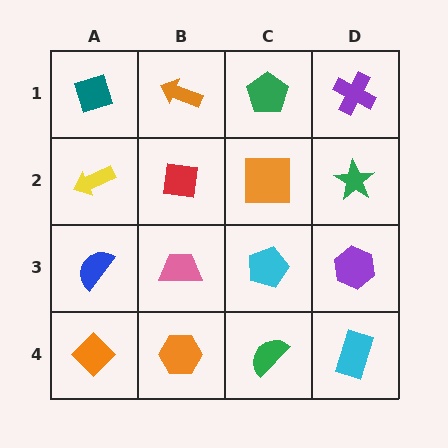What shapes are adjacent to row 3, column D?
A green star (row 2, column D), a cyan rectangle (row 4, column D), a cyan pentagon (row 3, column C).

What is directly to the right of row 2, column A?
A red square.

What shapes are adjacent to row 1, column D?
A green star (row 2, column D), a green pentagon (row 1, column C).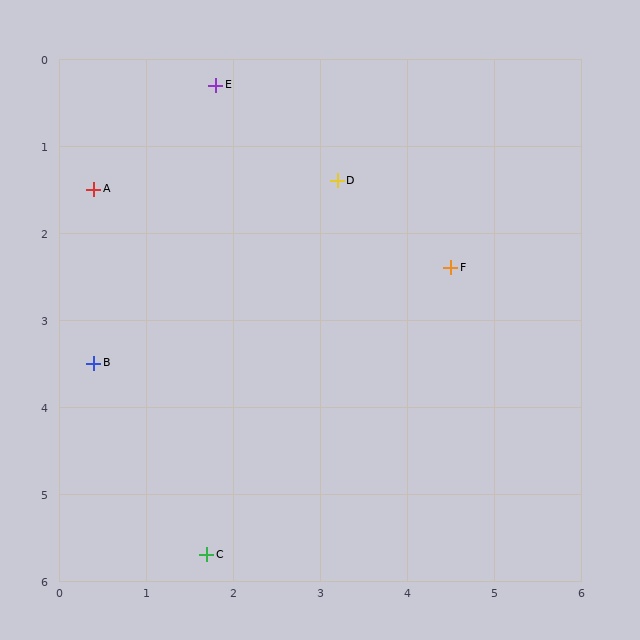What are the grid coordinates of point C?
Point C is at approximately (1.7, 5.7).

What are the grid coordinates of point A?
Point A is at approximately (0.4, 1.5).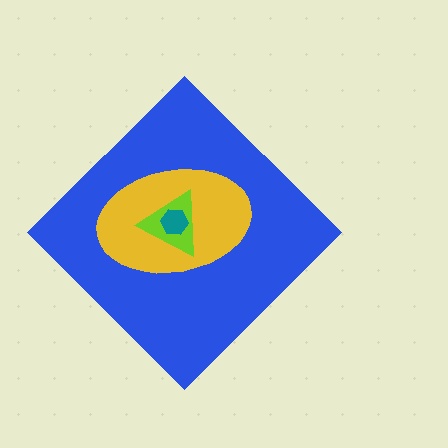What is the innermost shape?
The teal hexagon.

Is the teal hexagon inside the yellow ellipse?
Yes.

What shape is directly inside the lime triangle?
The teal hexagon.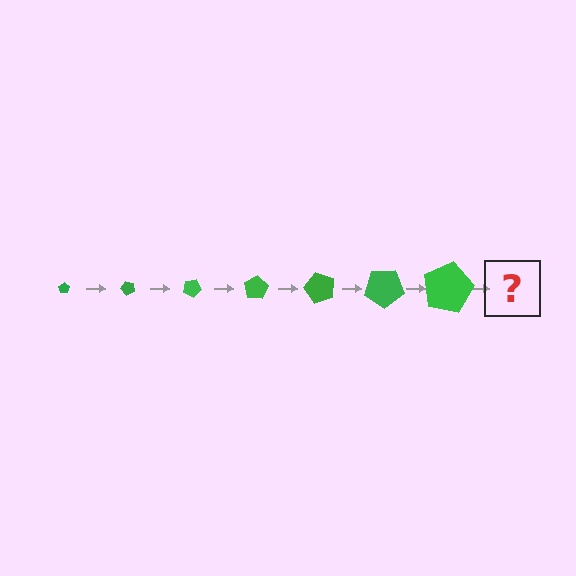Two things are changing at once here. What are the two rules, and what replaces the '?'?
The two rules are that the pentagon grows larger each step and it rotates 50 degrees each step. The '?' should be a pentagon, larger than the previous one and rotated 350 degrees from the start.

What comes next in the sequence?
The next element should be a pentagon, larger than the previous one and rotated 350 degrees from the start.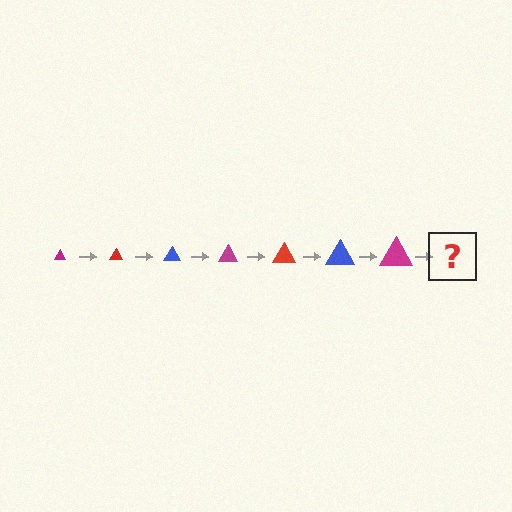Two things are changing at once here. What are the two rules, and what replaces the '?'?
The two rules are that the triangle grows larger each step and the color cycles through magenta, red, and blue. The '?' should be a red triangle, larger than the previous one.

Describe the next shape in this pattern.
It should be a red triangle, larger than the previous one.